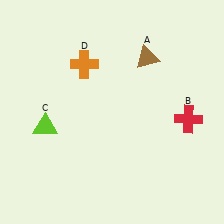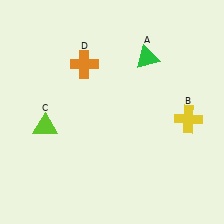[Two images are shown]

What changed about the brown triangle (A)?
In Image 1, A is brown. In Image 2, it changed to green.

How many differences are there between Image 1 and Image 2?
There are 2 differences between the two images.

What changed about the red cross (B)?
In Image 1, B is red. In Image 2, it changed to yellow.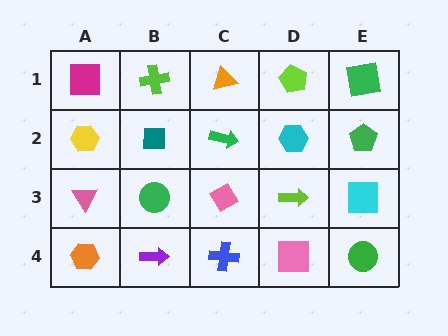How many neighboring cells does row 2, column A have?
3.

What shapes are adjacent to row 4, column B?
A green circle (row 3, column B), an orange hexagon (row 4, column A), a blue cross (row 4, column C).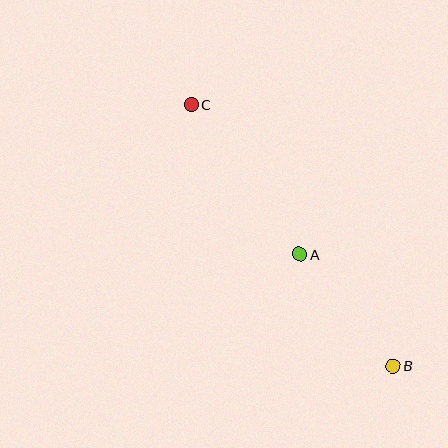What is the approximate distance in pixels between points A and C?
The distance between A and C is approximately 185 pixels.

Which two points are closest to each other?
Points A and B are closest to each other.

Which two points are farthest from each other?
Points B and C are farthest from each other.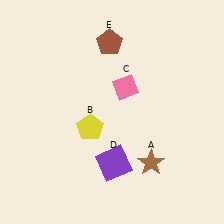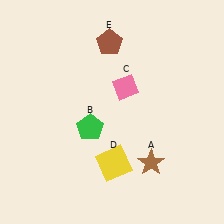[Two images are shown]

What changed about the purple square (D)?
In Image 1, D is purple. In Image 2, it changed to yellow.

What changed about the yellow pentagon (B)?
In Image 1, B is yellow. In Image 2, it changed to green.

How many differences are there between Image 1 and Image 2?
There are 2 differences between the two images.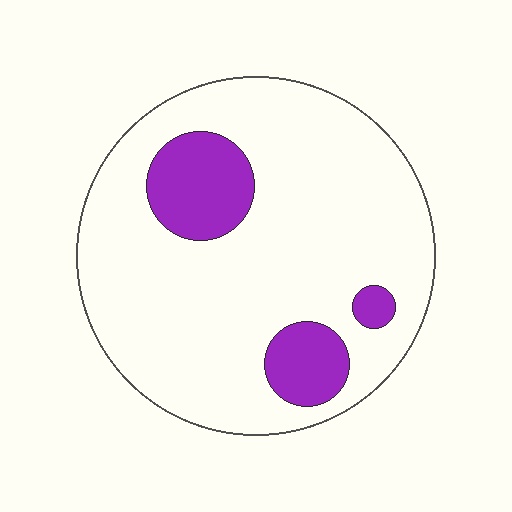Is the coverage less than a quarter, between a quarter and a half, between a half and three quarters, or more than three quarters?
Less than a quarter.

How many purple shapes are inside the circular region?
3.